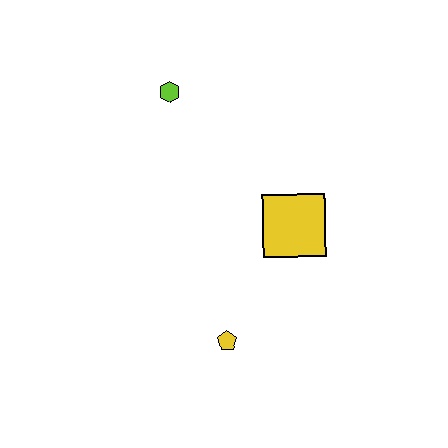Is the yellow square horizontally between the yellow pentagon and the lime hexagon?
No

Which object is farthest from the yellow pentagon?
The lime hexagon is farthest from the yellow pentagon.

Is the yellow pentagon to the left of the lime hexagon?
No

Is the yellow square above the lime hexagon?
No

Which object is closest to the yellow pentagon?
The yellow square is closest to the yellow pentagon.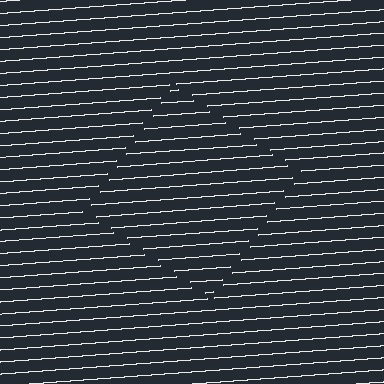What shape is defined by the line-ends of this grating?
An illusory square. The interior of the shape contains the same grating, shifted by half a period — the contour is defined by the phase discontinuity where line-ends from the inner and outer gratings abut.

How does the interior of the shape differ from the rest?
The interior of the shape contains the same grating, shifted by half a period — the contour is defined by the phase discontinuity where line-ends from the inner and outer gratings abut.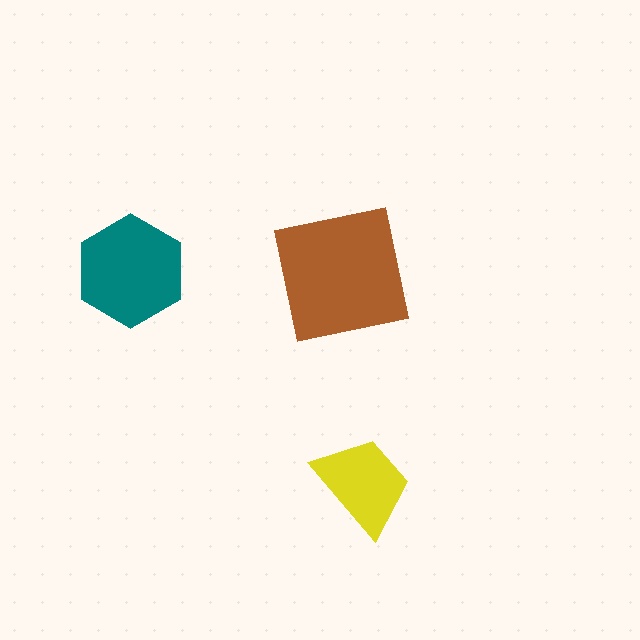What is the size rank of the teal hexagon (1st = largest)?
2nd.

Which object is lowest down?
The yellow trapezoid is bottommost.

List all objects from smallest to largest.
The yellow trapezoid, the teal hexagon, the brown square.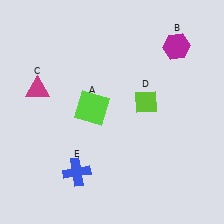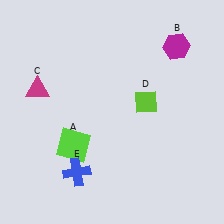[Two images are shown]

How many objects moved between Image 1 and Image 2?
1 object moved between the two images.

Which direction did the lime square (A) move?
The lime square (A) moved down.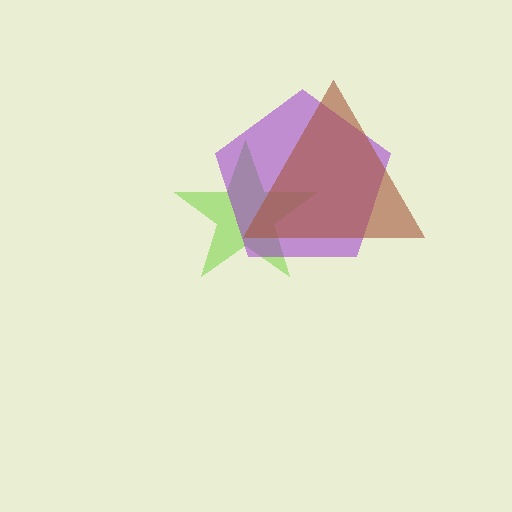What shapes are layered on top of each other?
The layered shapes are: a lime star, a purple pentagon, a brown triangle.